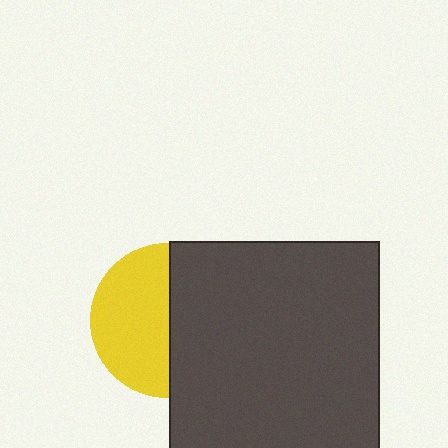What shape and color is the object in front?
The object in front is a dark gray square.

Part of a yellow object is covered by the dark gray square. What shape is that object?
It is a circle.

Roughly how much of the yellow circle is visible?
About half of it is visible (roughly 52%).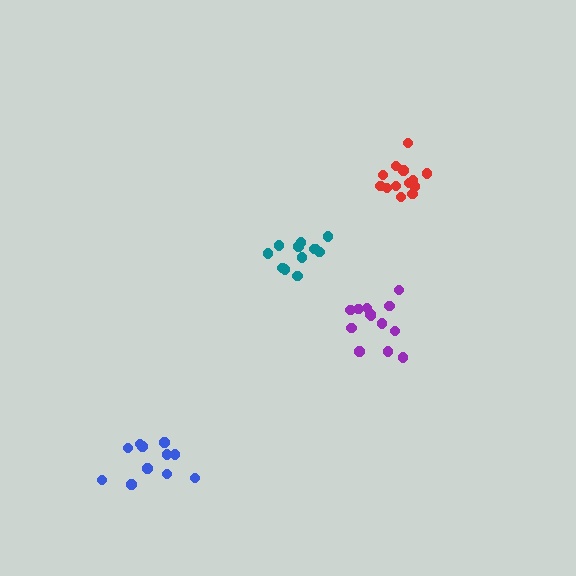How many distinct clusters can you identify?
There are 4 distinct clusters.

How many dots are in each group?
Group 1: 13 dots, Group 2: 11 dots, Group 3: 12 dots, Group 4: 13 dots (49 total).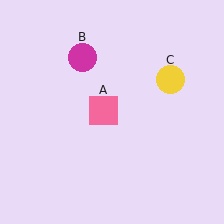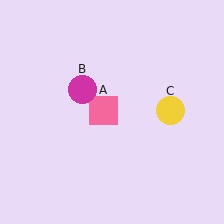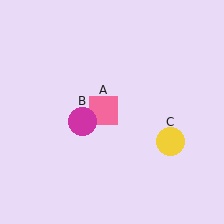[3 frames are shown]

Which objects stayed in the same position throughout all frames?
Pink square (object A) remained stationary.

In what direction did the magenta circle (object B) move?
The magenta circle (object B) moved down.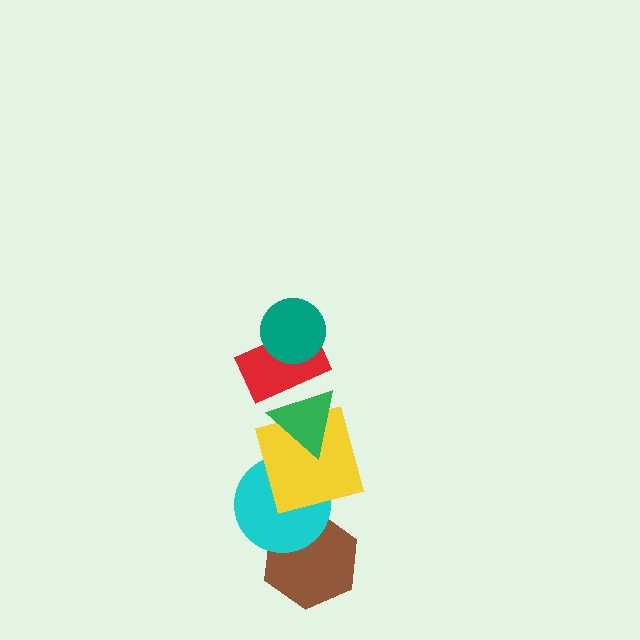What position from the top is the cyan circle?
The cyan circle is 5th from the top.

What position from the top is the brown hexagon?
The brown hexagon is 6th from the top.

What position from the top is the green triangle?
The green triangle is 3rd from the top.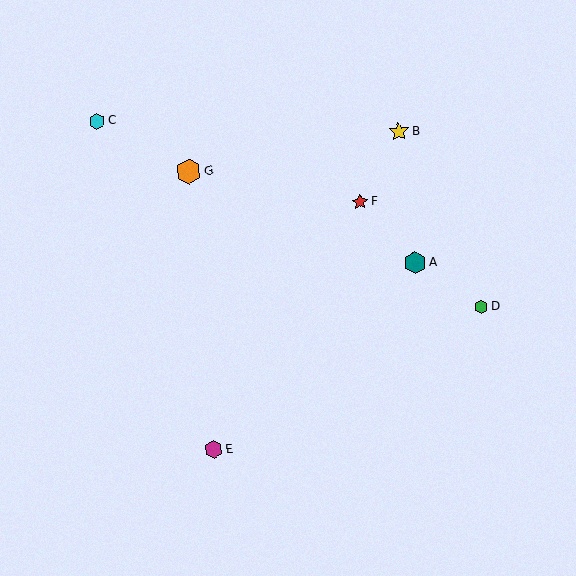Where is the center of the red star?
The center of the red star is at (360, 202).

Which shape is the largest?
The orange hexagon (labeled G) is the largest.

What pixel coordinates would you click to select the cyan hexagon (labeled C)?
Click at (97, 121) to select the cyan hexagon C.